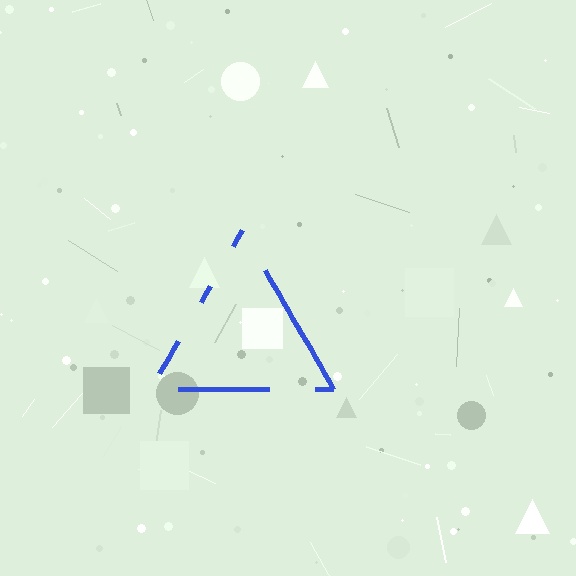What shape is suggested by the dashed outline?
The dashed outline suggests a triangle.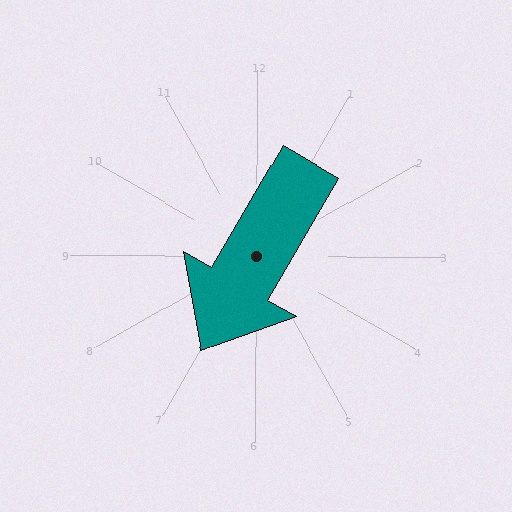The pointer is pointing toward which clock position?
Roughly 7 o'clock.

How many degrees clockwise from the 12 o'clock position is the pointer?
Approximately 210 degrees.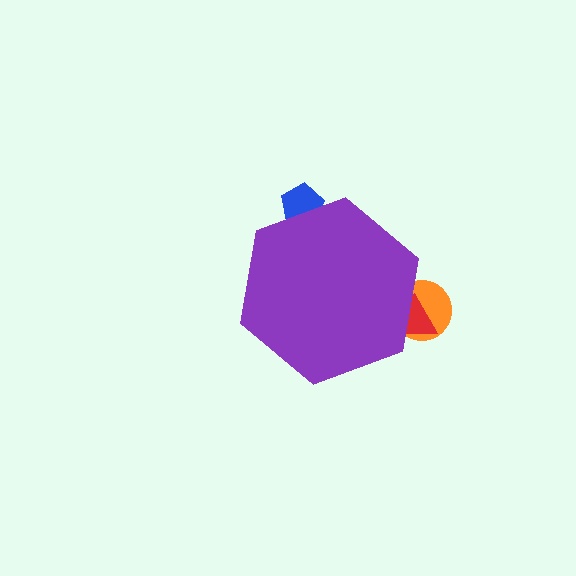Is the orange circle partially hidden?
Yes, the orange circle is partially hidden behind the purple hexagon.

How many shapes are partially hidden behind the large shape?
3 shapes are partially hidden.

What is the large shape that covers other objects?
A purple hexagon.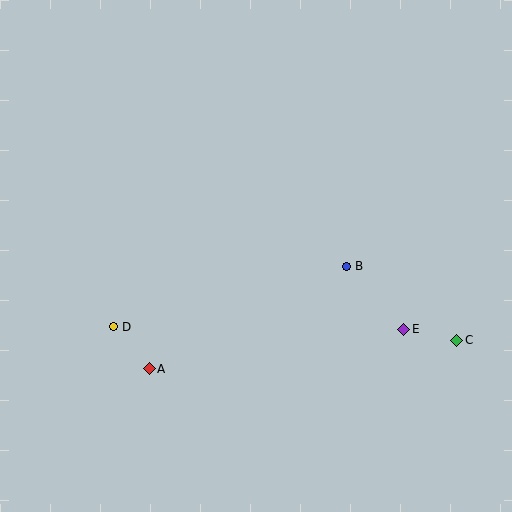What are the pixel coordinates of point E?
Point E is at (404, 329).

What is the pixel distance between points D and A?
The distance between D and A is 55 pixels.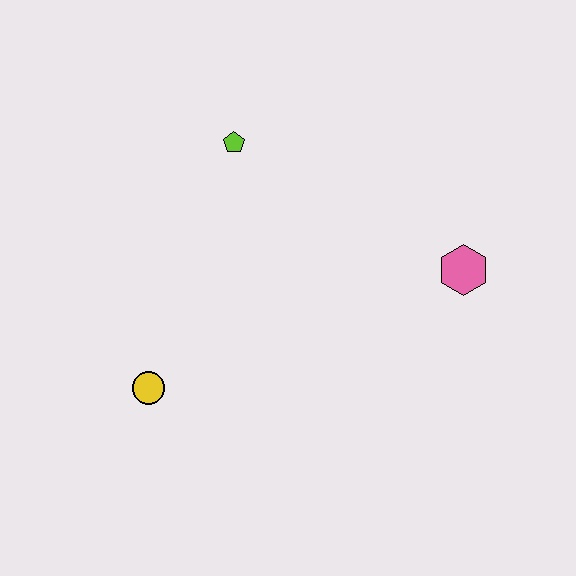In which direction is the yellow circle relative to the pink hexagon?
The yellow circle is to the left of the pink hexagon.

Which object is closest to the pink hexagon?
The lime pentagon is closest to the pink hexagon.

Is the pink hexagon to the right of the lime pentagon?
Yes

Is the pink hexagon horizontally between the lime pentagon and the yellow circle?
No